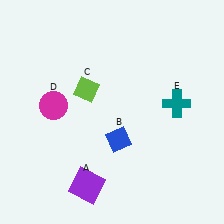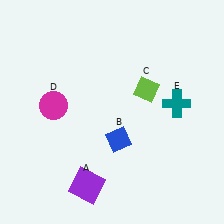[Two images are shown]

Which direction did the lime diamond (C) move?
The lime diamond (C) moved right.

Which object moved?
The lime diamond (C) moved right.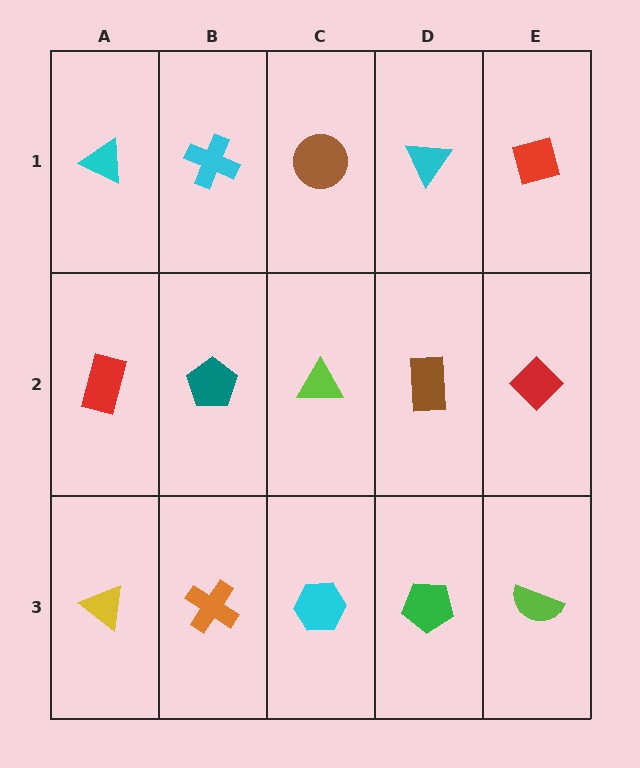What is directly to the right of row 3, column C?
A green pentagon.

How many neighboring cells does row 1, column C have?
3.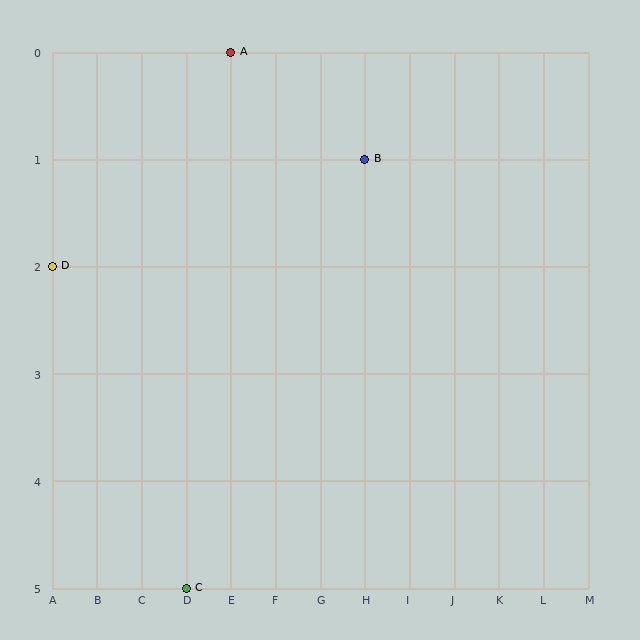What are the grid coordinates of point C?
Point C is at grid coordinates (D, 5).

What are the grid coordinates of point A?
Point A is at grid coordinates (E, 0).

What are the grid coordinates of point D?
Point D is at grid coordinates (A, 2).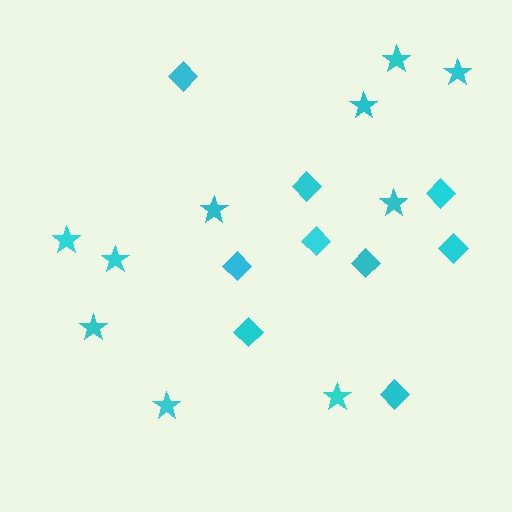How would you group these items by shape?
There are 2 groups: one group of stars (10) and one group of diamonds (9).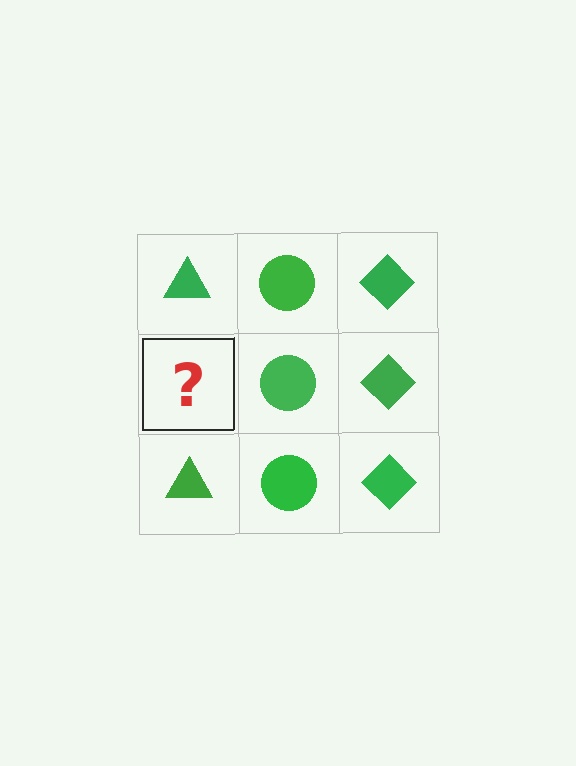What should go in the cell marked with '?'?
The missing cell should contain a green triangle.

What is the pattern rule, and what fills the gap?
The rule is that each column has a consistent shape. The gap should be filled with a green triangle.